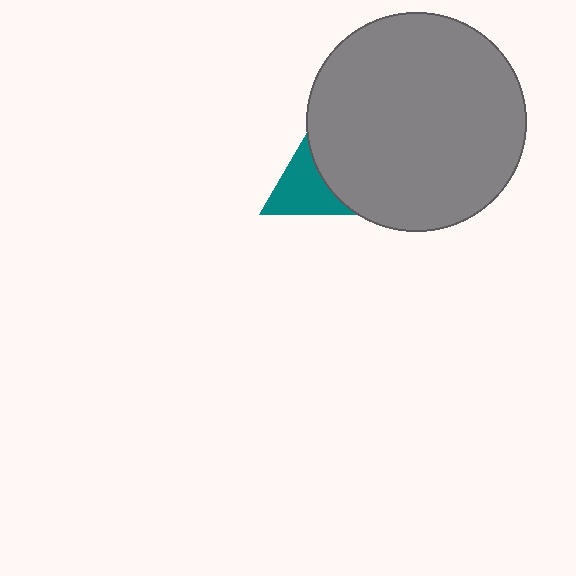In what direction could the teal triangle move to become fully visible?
The teal triangle could move left. That would shift it out from behind the gray circle entirely.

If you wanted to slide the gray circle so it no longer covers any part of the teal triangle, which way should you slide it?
Slide it right — that is the most direct way to separate the two shapes.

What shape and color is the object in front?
The object in front is a gray circle.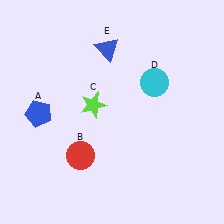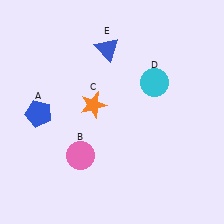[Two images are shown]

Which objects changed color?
B changed from red to pink. C changed from lime to orange.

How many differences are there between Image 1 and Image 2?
There are 2 differences between the two images.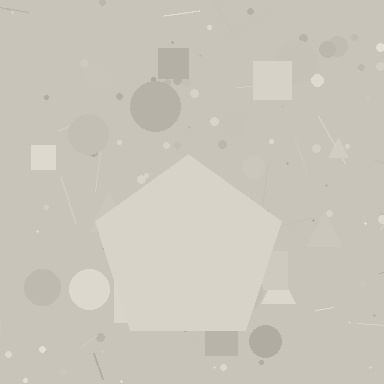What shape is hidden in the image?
A pentagon is hidden in the image.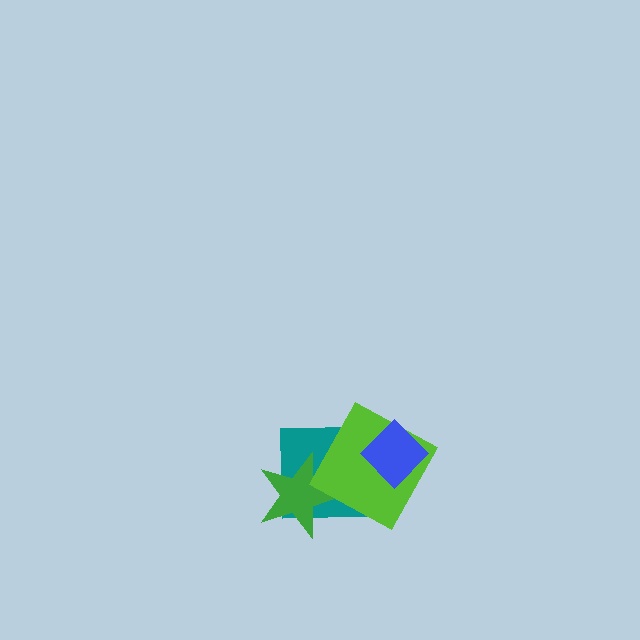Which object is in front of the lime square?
The blue diamond is in front of the lime square.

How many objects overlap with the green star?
2 objects overlap with the green star.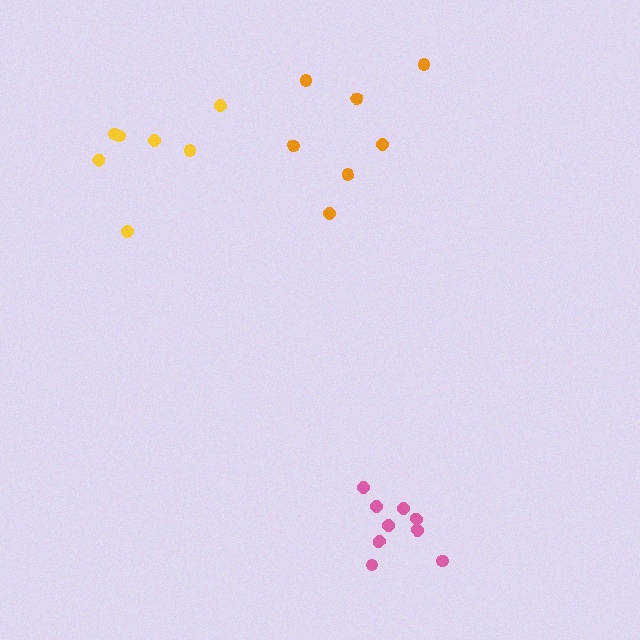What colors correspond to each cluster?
The clusters are colored: yellow, pink, orange.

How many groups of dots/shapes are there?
There are 3 groups.